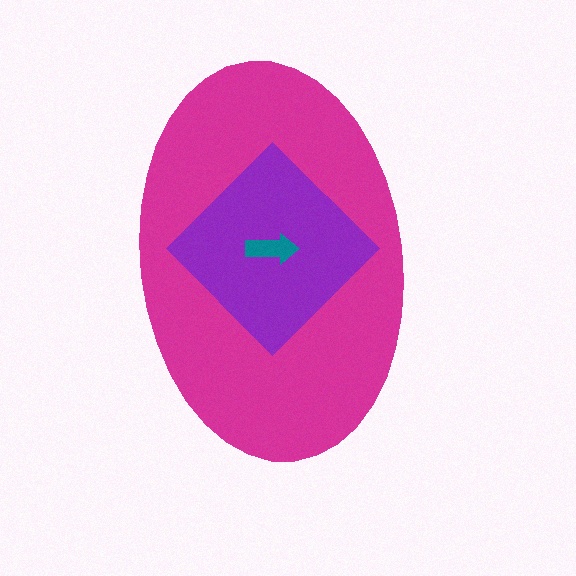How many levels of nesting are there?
3.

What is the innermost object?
The teal arrow.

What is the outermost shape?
The magenta ellipse.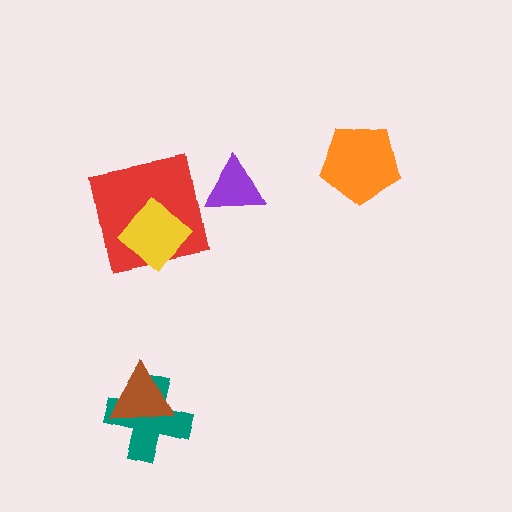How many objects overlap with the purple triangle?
0 objects overlap with the purple triangle.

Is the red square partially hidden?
Yes, it is partially covered by another shape.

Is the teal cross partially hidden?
Yes, it is partially covered by another shape.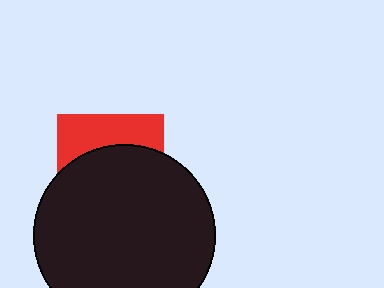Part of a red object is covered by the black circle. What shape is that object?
It is a square.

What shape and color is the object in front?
The object in front is a black circle.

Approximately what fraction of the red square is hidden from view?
Roughly 66% of the red square is hidden behind the black circle.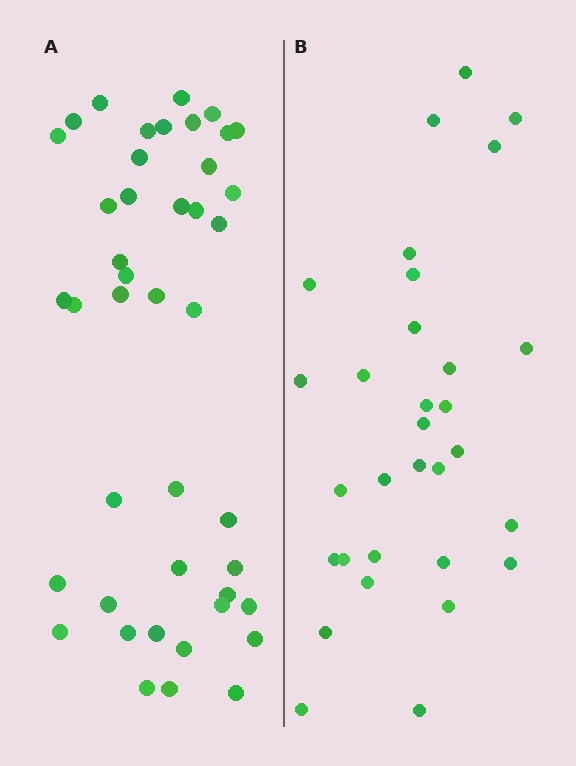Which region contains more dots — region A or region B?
Region A (the left region) has more dots.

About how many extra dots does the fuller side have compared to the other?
Region A has roughly 12 or so more dots than region B.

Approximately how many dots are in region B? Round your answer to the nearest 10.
About 30 dots. (The exact count is 31, which rounds to 30.)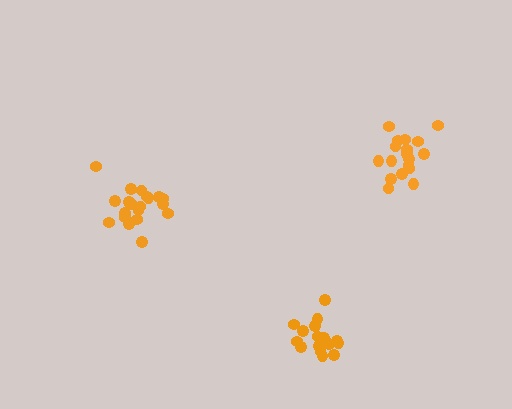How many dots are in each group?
Group 1: 16 dots, Group 2: 20 dots, Group 3: 19 dots (55 total).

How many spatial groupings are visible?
There are 3 spatial groupings.